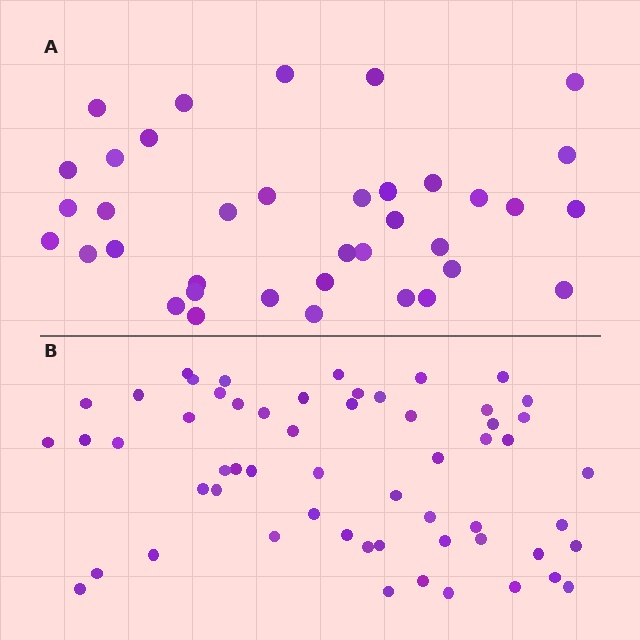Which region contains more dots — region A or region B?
Region B (the bottom region) has more dots.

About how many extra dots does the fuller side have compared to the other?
Region B has approximately 20 more dots than region A.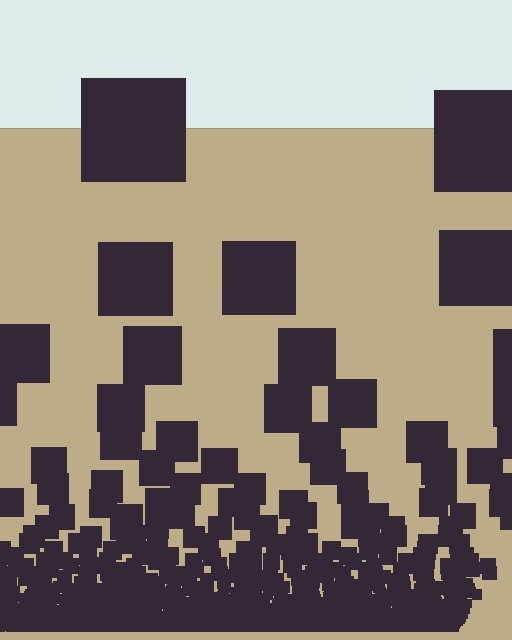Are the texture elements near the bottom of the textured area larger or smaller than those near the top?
Smaller. The gradient is inverted — elements near the bottom are smaller and denser.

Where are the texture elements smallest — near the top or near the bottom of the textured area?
Near the bottom.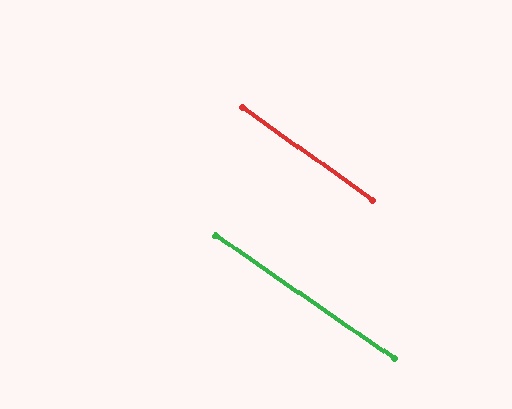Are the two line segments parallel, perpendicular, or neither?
Parallel — their directions differ by only 1.0°.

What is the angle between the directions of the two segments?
Approximately 1 degree.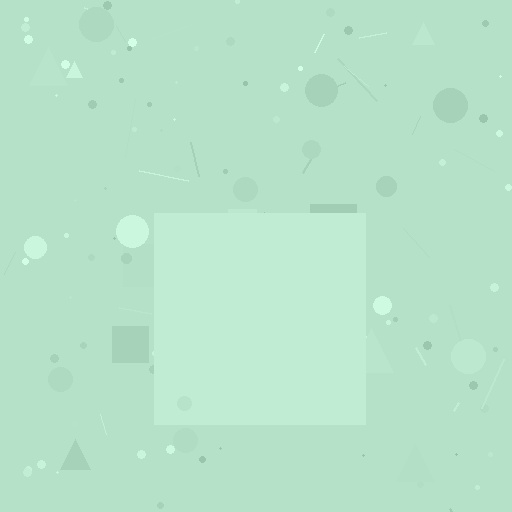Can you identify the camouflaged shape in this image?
The camouflaged shape is a square.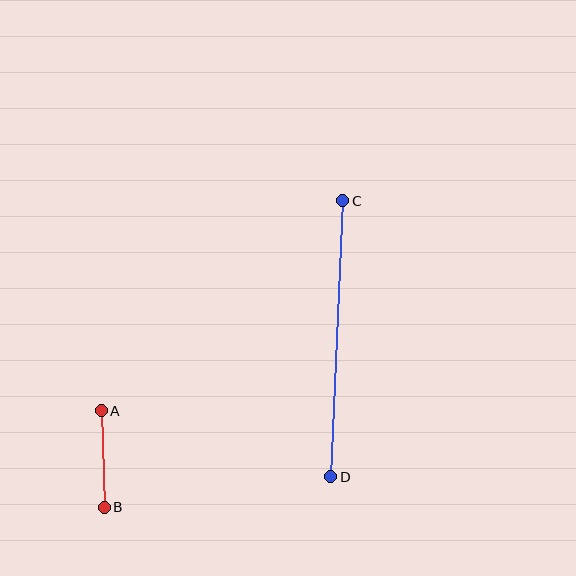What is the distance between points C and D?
The distance is approximately 277 pixels.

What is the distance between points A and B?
The distance is approximately 96 pixels.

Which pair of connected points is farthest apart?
Points C and D are farthest apart.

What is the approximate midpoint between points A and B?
The midpoint is at approximately (103, 459) pixels.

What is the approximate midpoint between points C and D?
The midpoint is at approximately (337, 339) pixels.